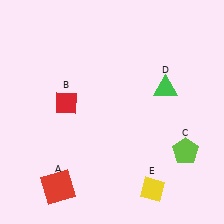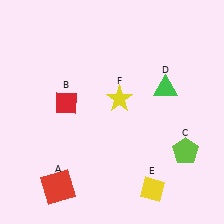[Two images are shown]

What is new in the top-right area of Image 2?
A yellow star (F) was added in the top-right area of Image 2.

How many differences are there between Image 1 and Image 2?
There is 1 difference between the two images.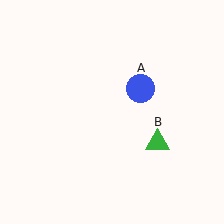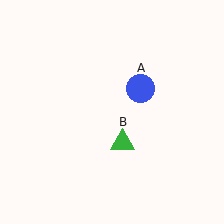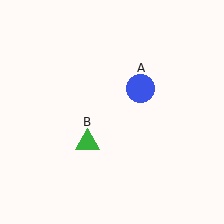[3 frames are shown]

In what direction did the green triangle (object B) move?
The green triangle (object B) moved left.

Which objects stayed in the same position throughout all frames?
Blue circle (object A) remained stationary.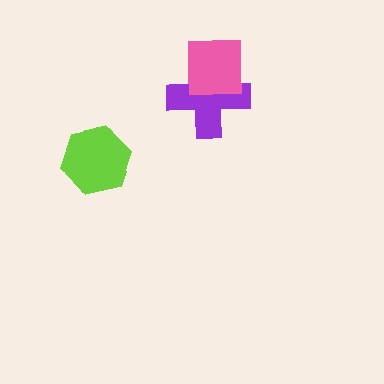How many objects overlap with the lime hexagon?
0 objects overlap with the lime hexagon.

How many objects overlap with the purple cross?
1 object overlaps with the purple cross.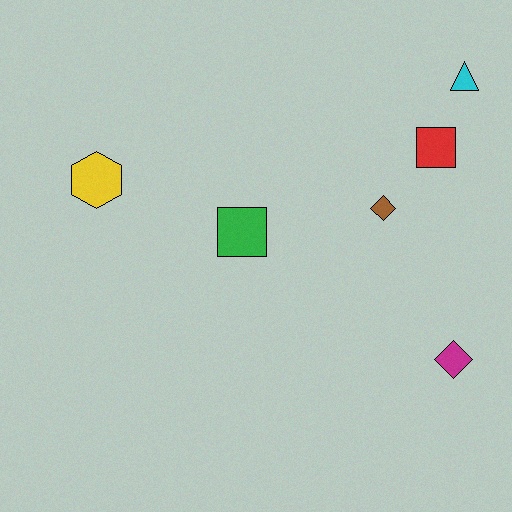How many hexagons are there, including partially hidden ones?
There is 1 hexagon.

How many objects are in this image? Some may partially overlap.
There are 6 objects.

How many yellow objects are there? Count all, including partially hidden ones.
There is 1 yellow object.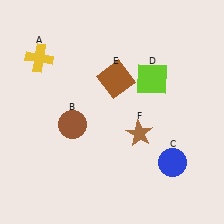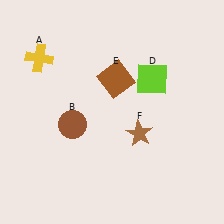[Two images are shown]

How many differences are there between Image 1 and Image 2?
There is 1 difference between the two images.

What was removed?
The blue circle (C) was removed in Image 2.